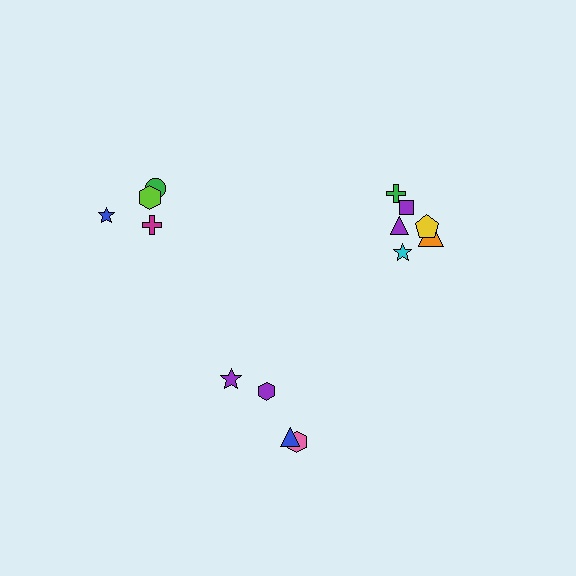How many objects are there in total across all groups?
There are 14 objects.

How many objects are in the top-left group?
There are 4 objects.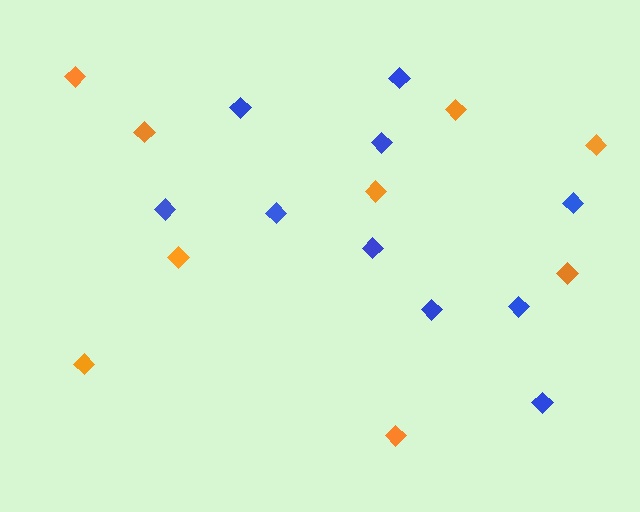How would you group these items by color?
There are 2 groups: one group of orange diamonds (9) and one group of blue diamonds (10).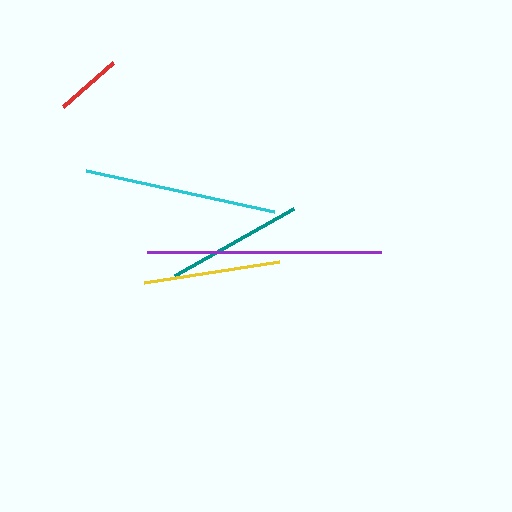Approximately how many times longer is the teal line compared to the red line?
The teal line is approximately 2.0 times the length of the red line.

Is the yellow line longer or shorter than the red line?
The yellow line is longer than the red line.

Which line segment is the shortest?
The red line is the shortest at approximately 67 pixels.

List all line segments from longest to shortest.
From longest to shortest: purple, cyan, yellow, teal, red.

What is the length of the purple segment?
The purple segment is approximately 234 pixels long.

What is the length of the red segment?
The red segment is approximately 67 pixels long.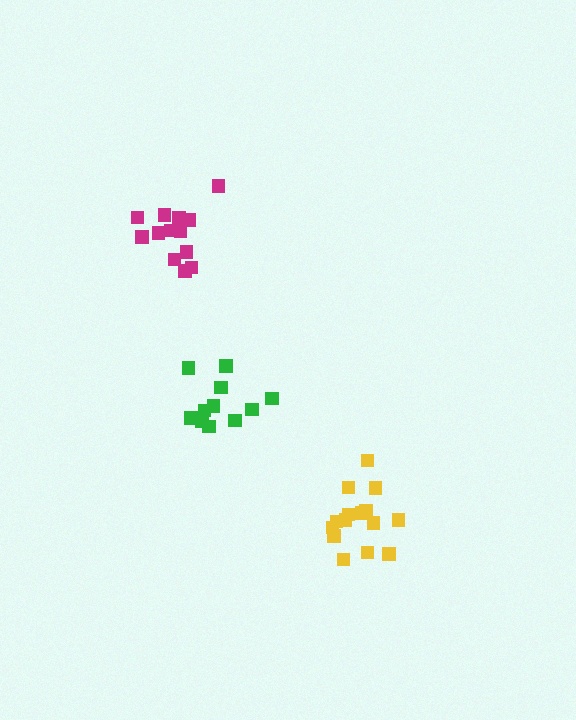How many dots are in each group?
Group 1: 13 dots, Group 2: 11 dots, Group 3: 15 dots (39 total).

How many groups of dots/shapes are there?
There are 3 groups.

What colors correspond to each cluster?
The clusters are colored: magenta, green, yellow.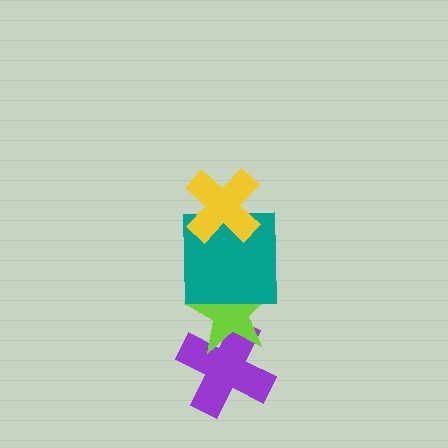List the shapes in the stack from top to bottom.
From top to bottom: the yellow cross, the teal square, the lime star, the purple cross.